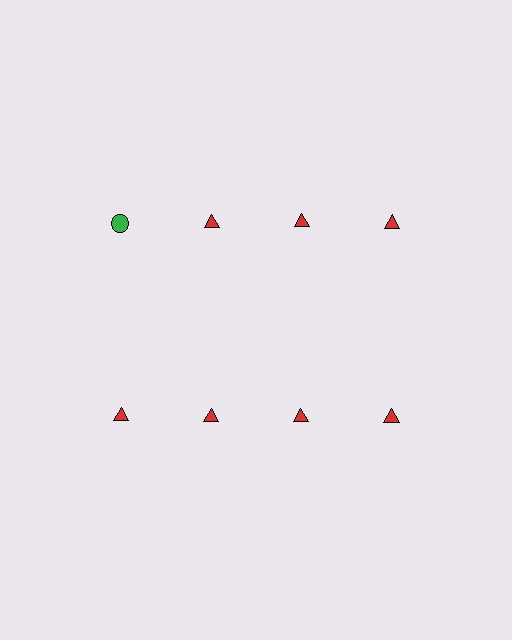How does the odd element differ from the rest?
It differs in both color (green instead of red) and shape (circle instead of triangle).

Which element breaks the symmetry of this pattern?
The green circle in the top row, leftmost column breaks the symmetry. All other shapes are red triangles.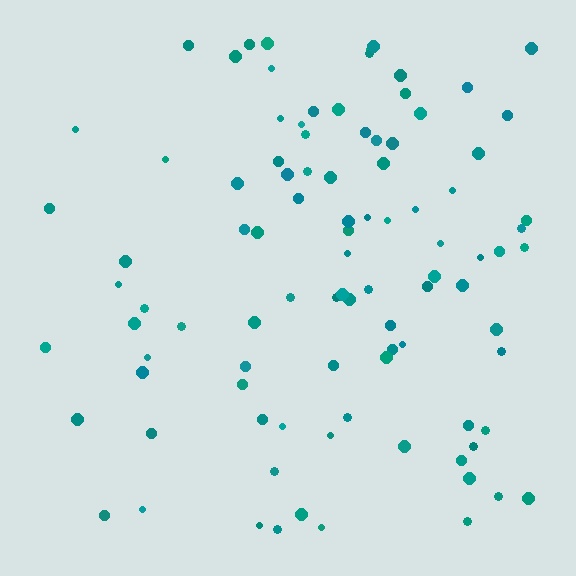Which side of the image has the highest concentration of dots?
The right.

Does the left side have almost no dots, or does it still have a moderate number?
Still a moderate number, just noticeably fewer than the right.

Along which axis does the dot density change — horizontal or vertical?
Horizontal.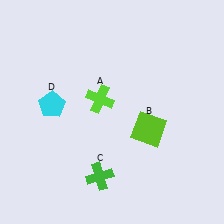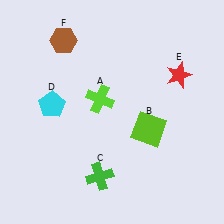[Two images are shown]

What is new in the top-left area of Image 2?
A brown hexagon (F) was added in the top-left area of Image 2.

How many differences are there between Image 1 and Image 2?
There are 2 differences between the two images.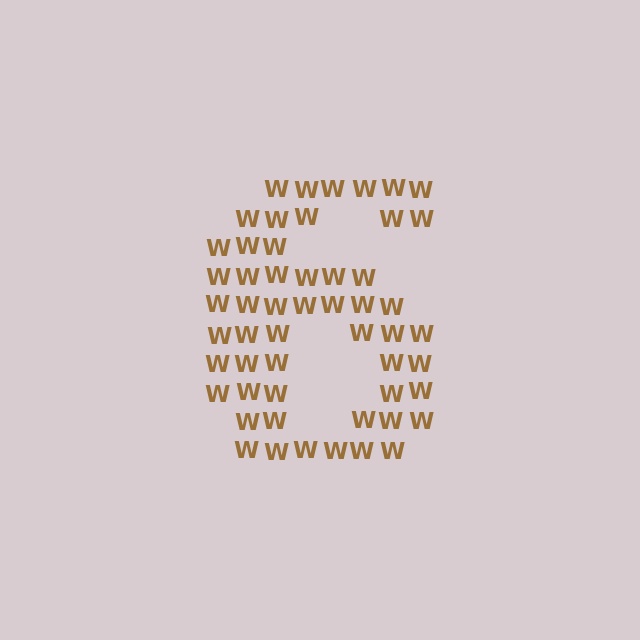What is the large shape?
The large shape is the digit 6.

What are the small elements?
The small elements are letter W's.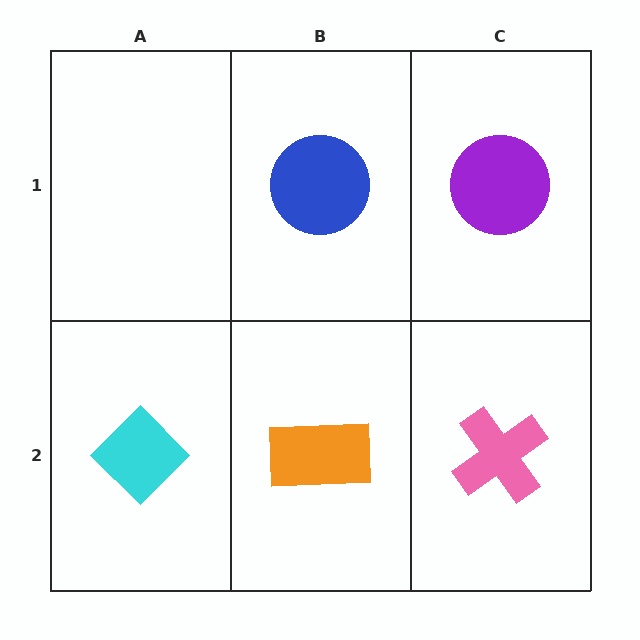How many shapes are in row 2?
3 shapes.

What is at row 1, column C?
A purple circle.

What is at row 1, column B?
A blue circle.